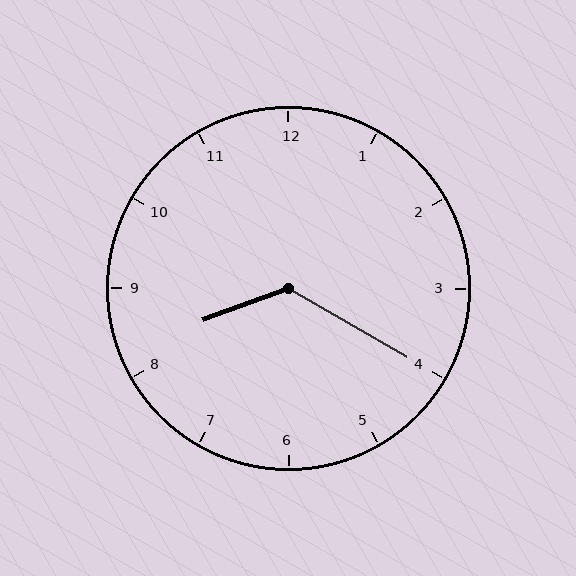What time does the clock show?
8:20.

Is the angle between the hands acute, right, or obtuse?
It is obtuse.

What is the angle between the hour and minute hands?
Approximately 130 degrees.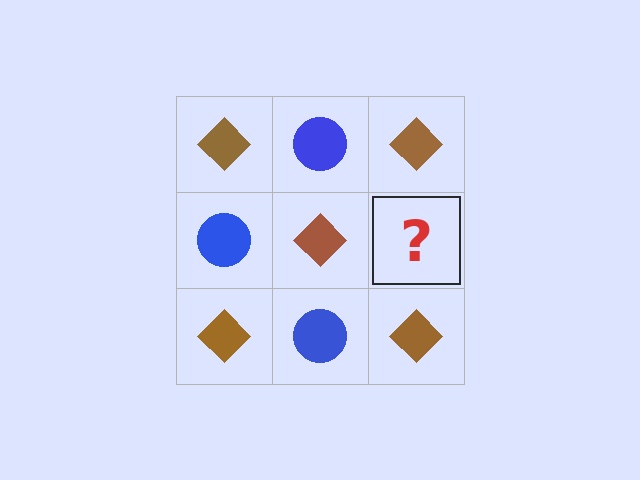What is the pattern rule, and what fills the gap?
The rule is that it alternates brown diamond and blue circle in a checkerboard pattern. The gap should be filled with a blue circle.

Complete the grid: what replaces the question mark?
The question mark should be replaced with a blue circle.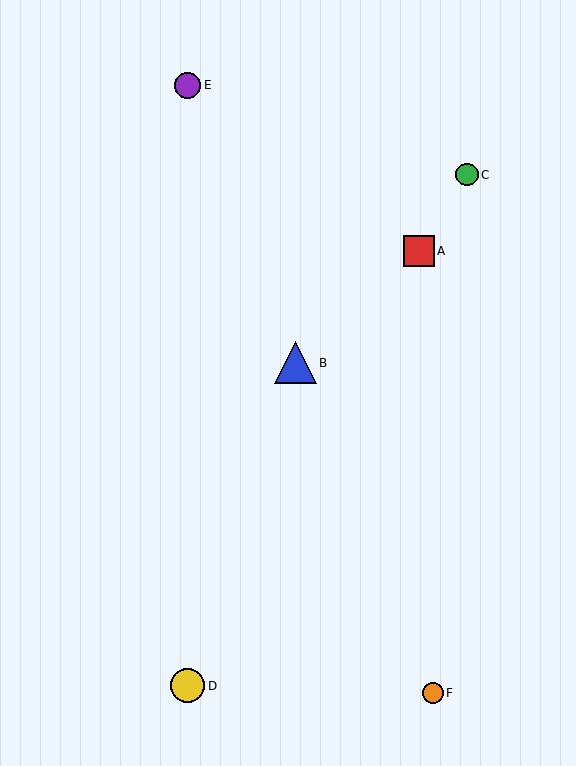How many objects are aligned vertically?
2 objects (D, E) are aligned vertically.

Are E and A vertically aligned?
No, E is at x≈187 and A is at x≈419.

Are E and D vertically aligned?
Yes, both are at x≈187.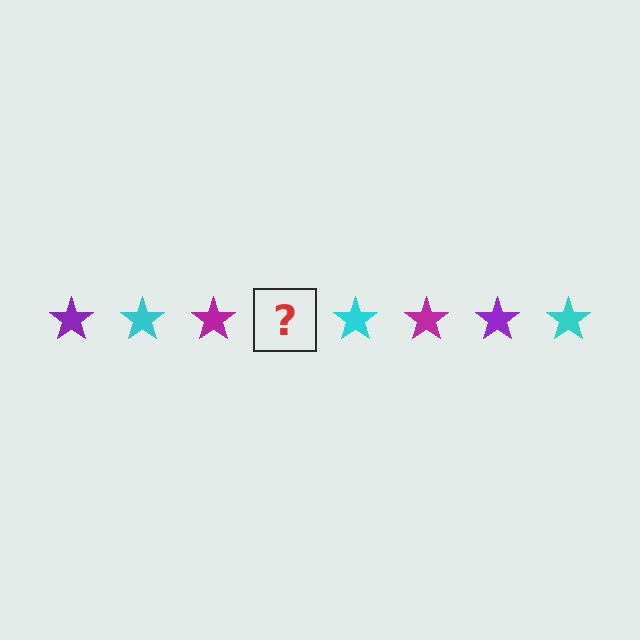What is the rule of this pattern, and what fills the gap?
The rule is that the pattern cycles through purple, cyan, magenta stars. The gap should be filled with a purple star.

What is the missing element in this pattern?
The missing element is a purple star.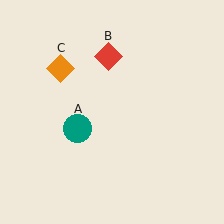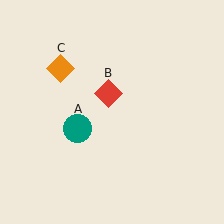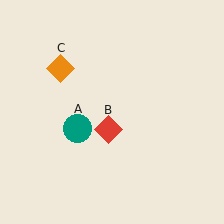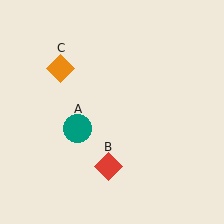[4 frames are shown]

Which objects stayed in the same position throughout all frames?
Teal circle (object A) and orange diamond (object C) remained stationary.